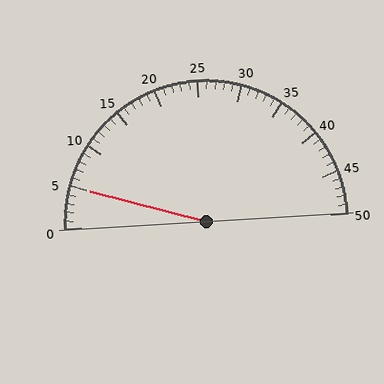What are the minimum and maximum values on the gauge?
The gauge ranges from 0 to 50.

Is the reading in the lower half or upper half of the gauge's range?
The reading is in the lower half of the range (0 to 50).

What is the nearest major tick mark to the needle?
The nearest major tick mark is 5.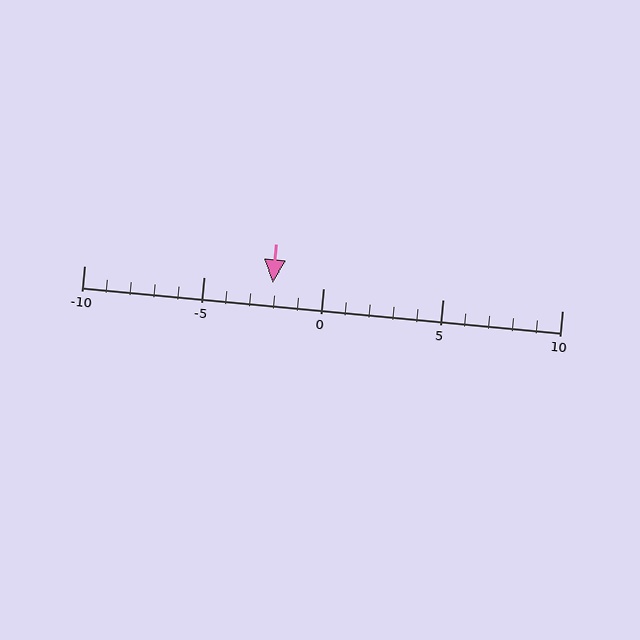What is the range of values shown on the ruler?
The ruler shows values from -10 to 10.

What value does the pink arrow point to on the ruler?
The pink arrow points to approximately -2.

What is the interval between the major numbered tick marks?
The major tick marks are spaced 5 units apart.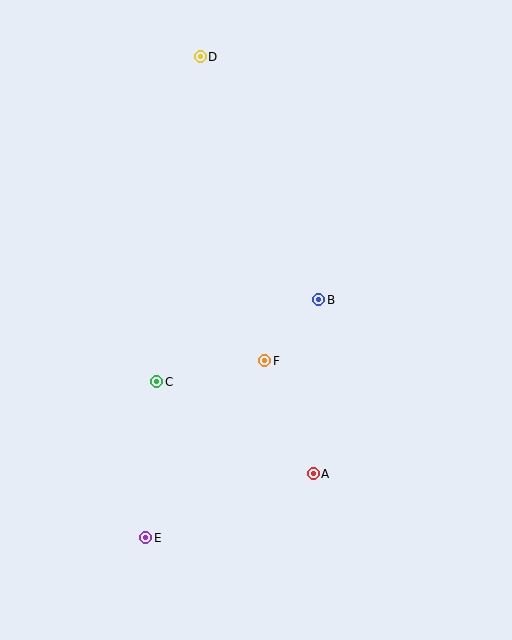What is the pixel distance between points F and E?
The distance between F and E is 213 pixels.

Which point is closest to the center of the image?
Point F at (265, 361) is closest to the center.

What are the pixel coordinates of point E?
Point E is at (146, 538).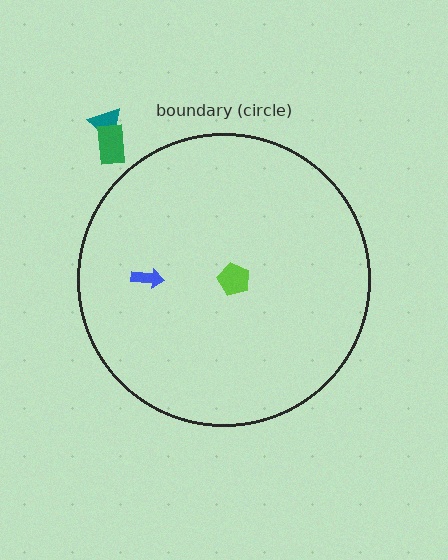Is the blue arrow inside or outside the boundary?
Inside.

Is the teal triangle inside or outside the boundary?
Outside.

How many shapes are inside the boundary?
2 inside, 2 outside.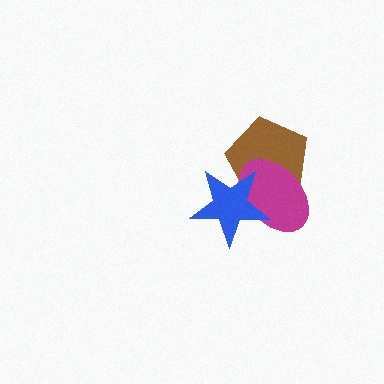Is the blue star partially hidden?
No, no other shape covers it.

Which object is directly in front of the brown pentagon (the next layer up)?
The magenta ellipse is directly in front of the brown pentagon.